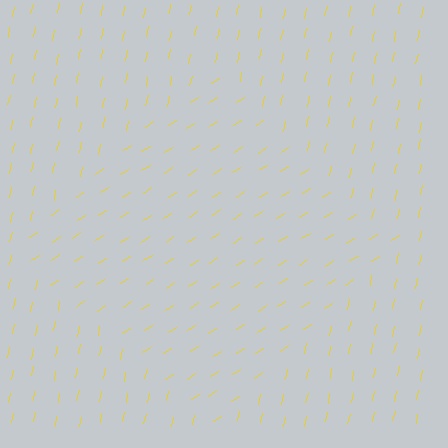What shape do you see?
I see a diamond.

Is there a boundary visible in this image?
Yes, there is a texture boundary formed by a change in line orientation.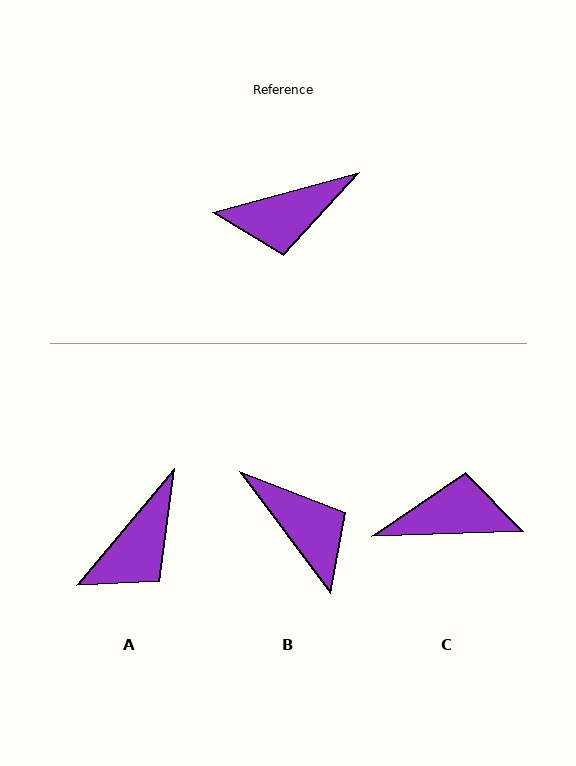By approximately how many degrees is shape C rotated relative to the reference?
Approximately 166 degrees counter-clockwise.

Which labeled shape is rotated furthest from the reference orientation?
C, about 166 degrees away.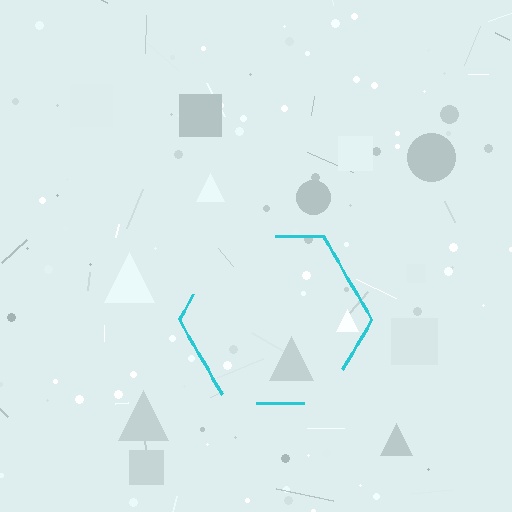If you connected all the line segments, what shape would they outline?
They would outline a hexagon.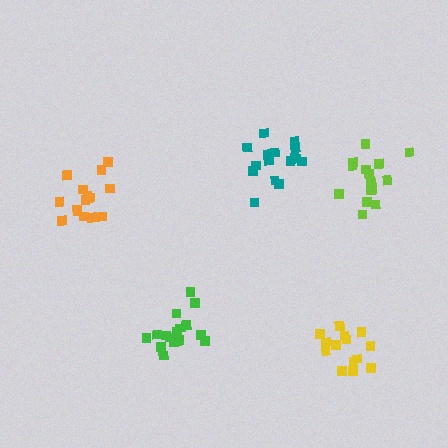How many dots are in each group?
Group 1: 16 dots, Group 2: 16 dots, Group 3: 16 dots, Group 4: 16 dots, Group 5: 14 dots (78 total).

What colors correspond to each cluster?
The clusters are colored: green, teal, orange, lime, yellow.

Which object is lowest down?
The yellow cluster is bottommost.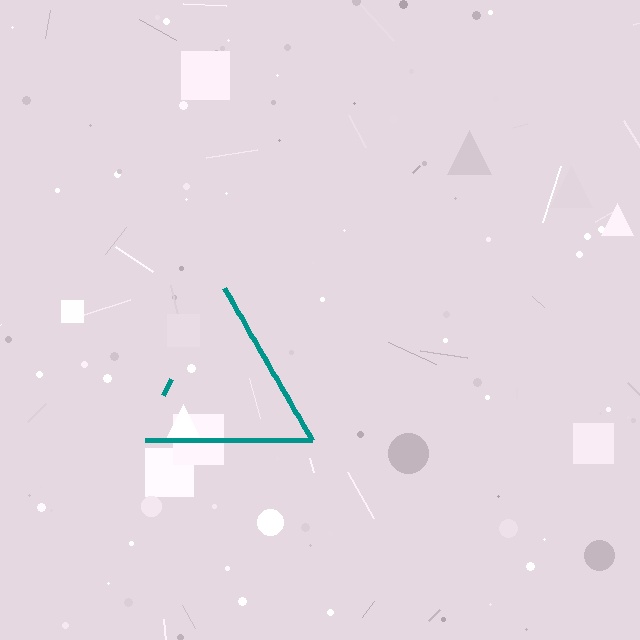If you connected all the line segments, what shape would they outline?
They would outline a triangle.